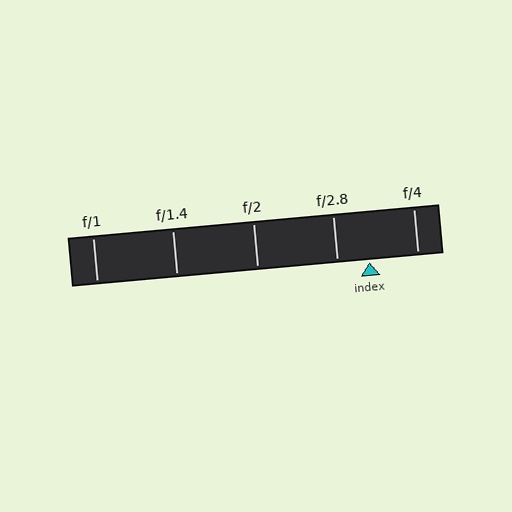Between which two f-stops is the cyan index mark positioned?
The index mark is between f/2.8 and f/4.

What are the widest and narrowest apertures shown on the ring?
The widest aperture shown is f/1 and the narrowest is f/4.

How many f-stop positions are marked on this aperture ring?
There are 5 f-stop positions marked.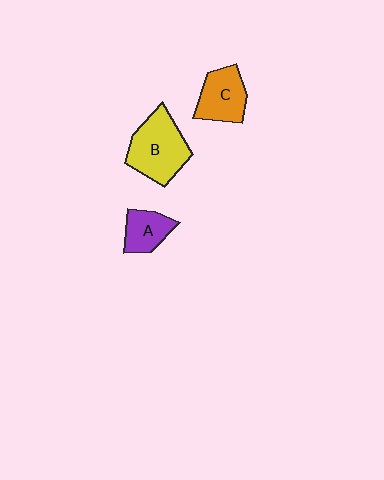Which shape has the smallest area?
Shape A (purple).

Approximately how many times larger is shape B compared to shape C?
Approximately 1.4 times.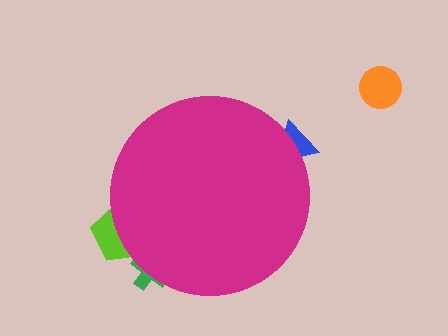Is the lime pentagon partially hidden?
Yes, the lime pentagon is partially hidden behind the magenta circle.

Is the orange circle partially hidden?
No, the orange circle is fully visible.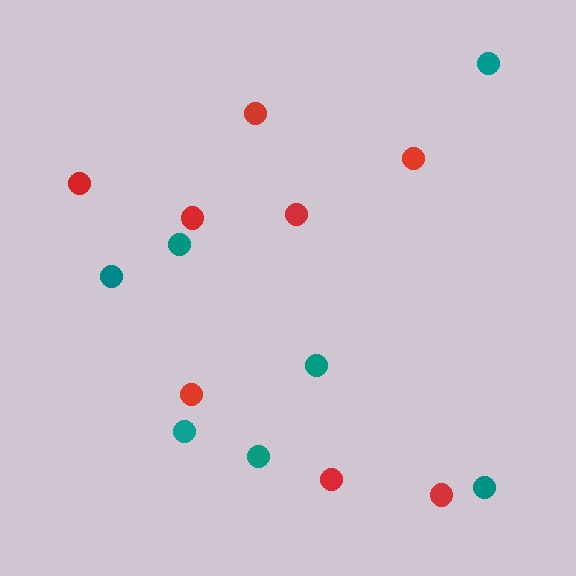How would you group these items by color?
There are 2 groups: one group of teal circles (7) and one group of red circles (8).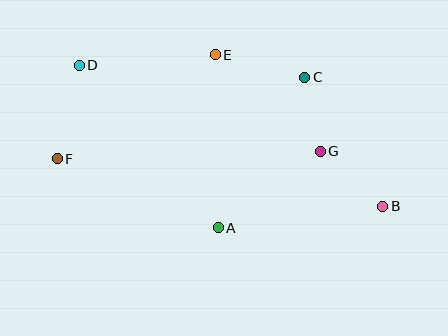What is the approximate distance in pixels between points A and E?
The distance between A and E is approximately 173 pixels.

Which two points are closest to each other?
Points C and G are closest to each other.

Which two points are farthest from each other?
Points B and D are farthest from each other.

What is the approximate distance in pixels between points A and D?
The distance between A and D is approximately 214 pixels.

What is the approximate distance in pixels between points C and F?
The distance between C and F is approximately 261 pixels.